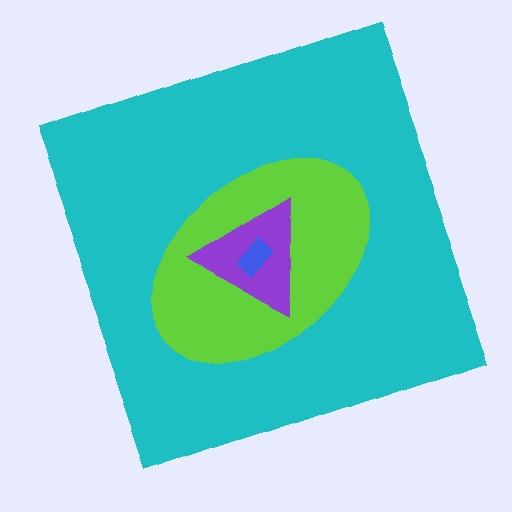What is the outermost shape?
The cyan square.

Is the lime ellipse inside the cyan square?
Yes.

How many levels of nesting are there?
4.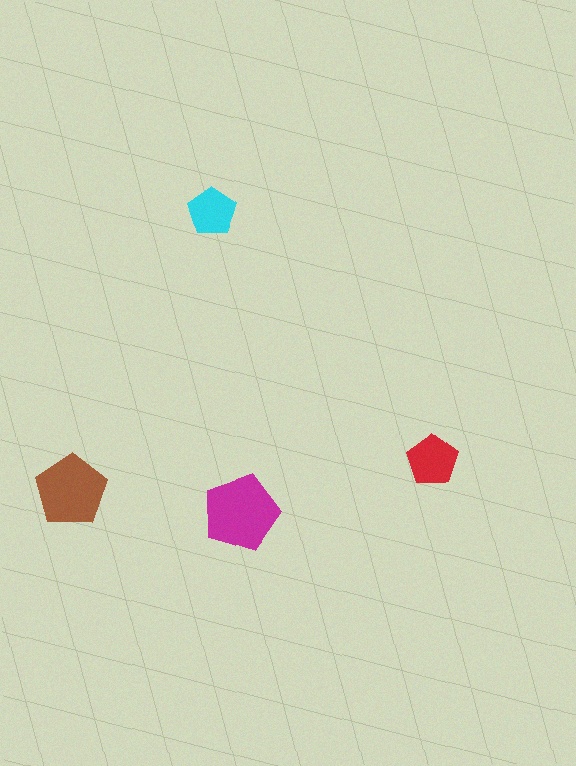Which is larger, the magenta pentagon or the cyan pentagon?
The magenta one.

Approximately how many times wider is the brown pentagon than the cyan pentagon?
About 1.5 times wider.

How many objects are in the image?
There are 4 objects in the image.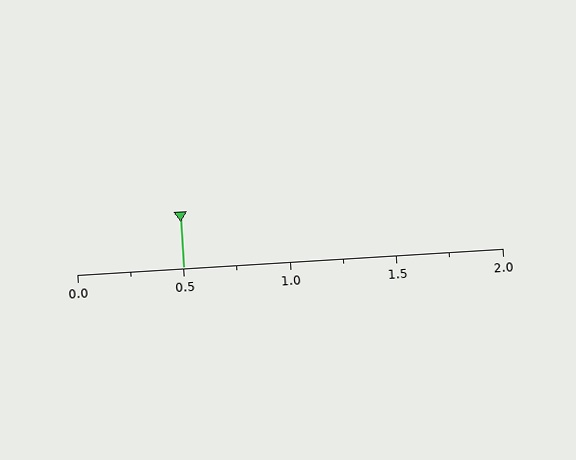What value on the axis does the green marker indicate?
The marker indicates approximately 0.5.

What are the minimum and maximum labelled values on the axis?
The axis runs from 0.0 to 2.0.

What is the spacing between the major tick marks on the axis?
The major ticks are spaced 0.5 apart.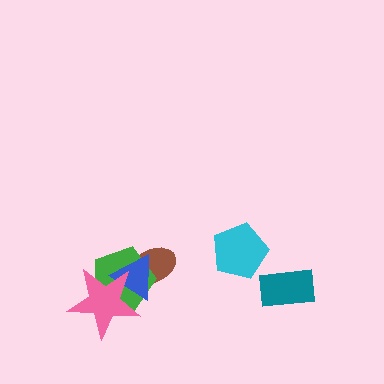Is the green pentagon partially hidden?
Yes, it is partially covered by another shape.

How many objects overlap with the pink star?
2 objects overlap with the pink star.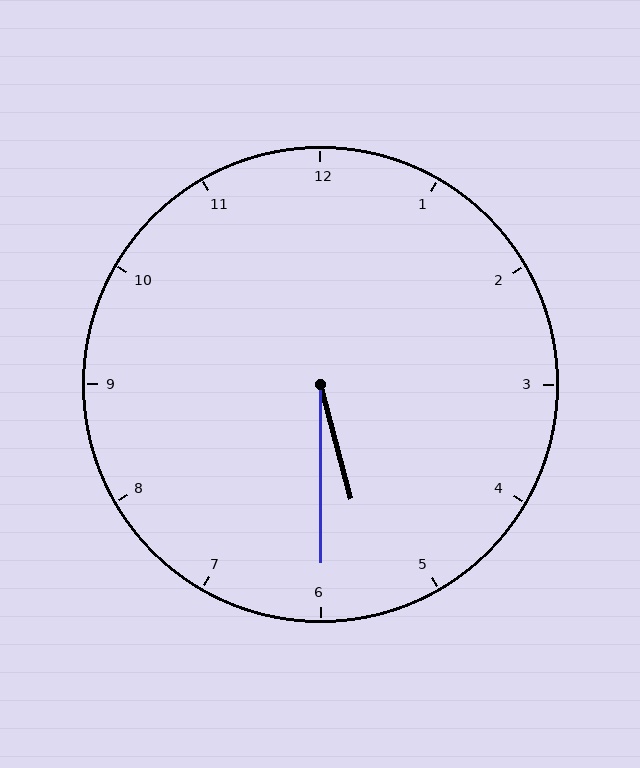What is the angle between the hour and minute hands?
Approximately 15 degrees.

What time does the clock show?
5:30.